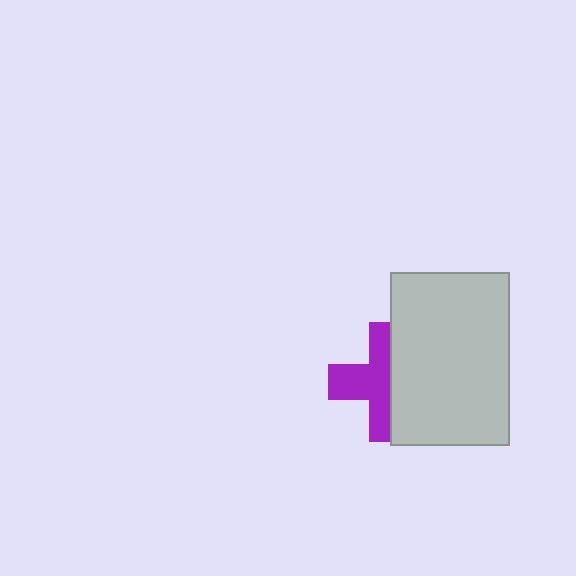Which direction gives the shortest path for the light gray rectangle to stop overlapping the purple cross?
Moving right gives the shortest separation.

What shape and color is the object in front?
The object in front is a light gray rectangle.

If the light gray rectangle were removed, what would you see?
You would see the complete purple cross.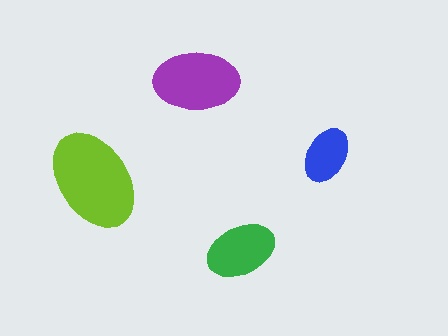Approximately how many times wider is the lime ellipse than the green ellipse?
About 1.5 times wider.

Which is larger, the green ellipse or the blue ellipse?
The green one.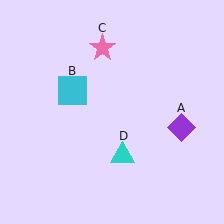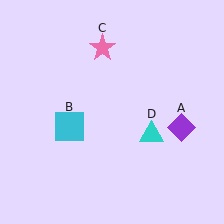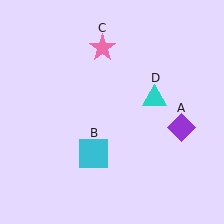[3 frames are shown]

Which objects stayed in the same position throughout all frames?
Purple diamond (object A) and pink star (object C) remained stationary.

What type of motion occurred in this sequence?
The cyan square (object B), cyan triangle (object D) rotated counterclockwise around the center of the scene.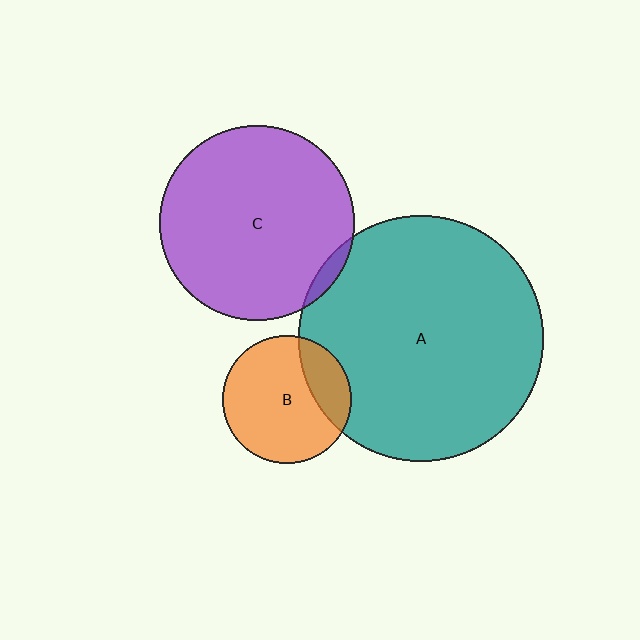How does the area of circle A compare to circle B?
Approximately 3.7 times.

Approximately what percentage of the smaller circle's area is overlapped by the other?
Approximately 5%.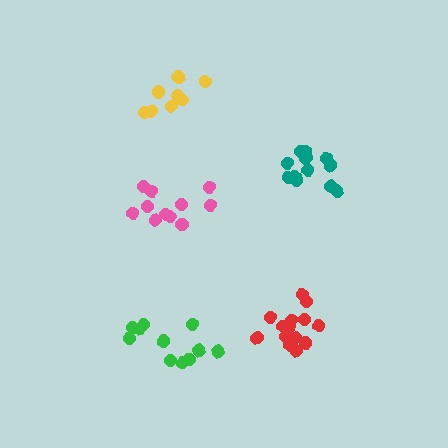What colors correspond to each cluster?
The clusters are colored: green, teal, yellow, pink, red.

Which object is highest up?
The yellow cluster is topmost.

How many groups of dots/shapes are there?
There are 5 groups.